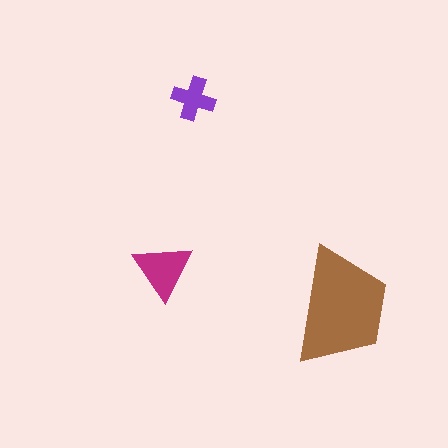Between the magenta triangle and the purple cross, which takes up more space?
The magenta triangle.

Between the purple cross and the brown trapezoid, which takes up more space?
The brown trapezoid.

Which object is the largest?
The brown trapezoid.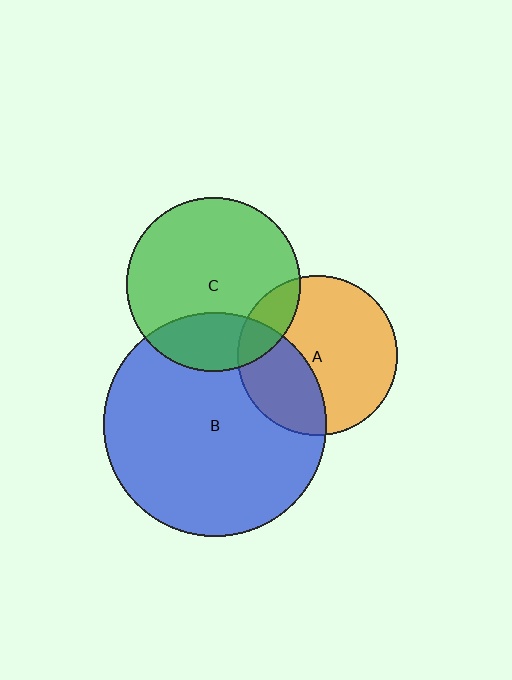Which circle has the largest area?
Circle B (blue).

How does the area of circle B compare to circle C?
Approximately 1.6 times.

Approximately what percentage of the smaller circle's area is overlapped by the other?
Approximately 35%.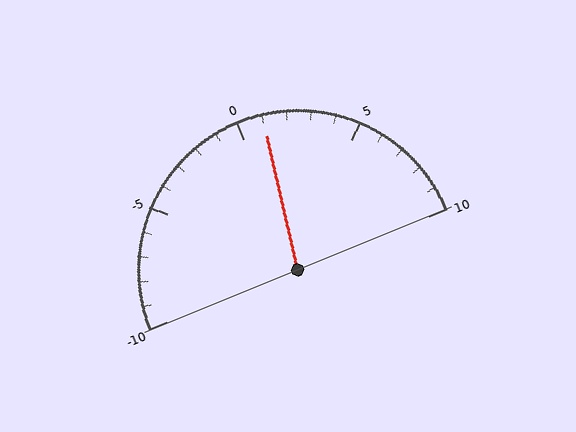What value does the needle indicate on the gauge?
The needle indicates approximately 1.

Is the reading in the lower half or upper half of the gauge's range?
The reading is in the upper half of the range (-10 to 10).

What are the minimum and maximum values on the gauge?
The gauge ranges from -10 to 10.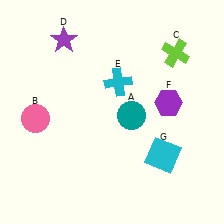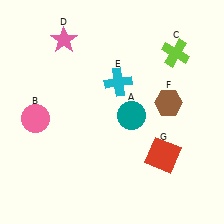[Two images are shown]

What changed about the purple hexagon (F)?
In Image 1, F is purple. In Image 2, it changed to brown.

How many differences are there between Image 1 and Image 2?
There are 3 differences between the two images.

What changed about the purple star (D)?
In Image 1, D is purple. In Image 2, it changed to pink.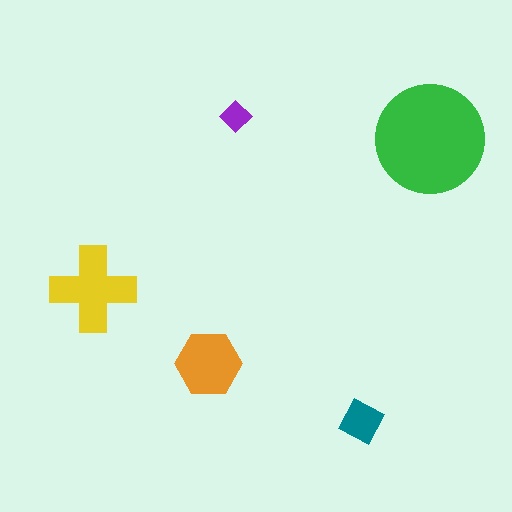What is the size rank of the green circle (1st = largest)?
1st.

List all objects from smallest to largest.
The purple diamond, the teal square, the orange hexagon, the yellow cross, the green circle.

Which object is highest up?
The purple diamond is topmost.